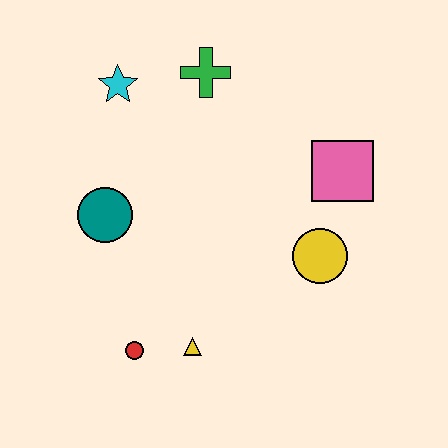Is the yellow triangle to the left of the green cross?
Yes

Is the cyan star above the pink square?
Yes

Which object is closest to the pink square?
The yellow circle is closest to the pink square.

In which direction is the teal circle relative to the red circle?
The teal circle is above the red circle.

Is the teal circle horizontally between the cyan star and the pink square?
No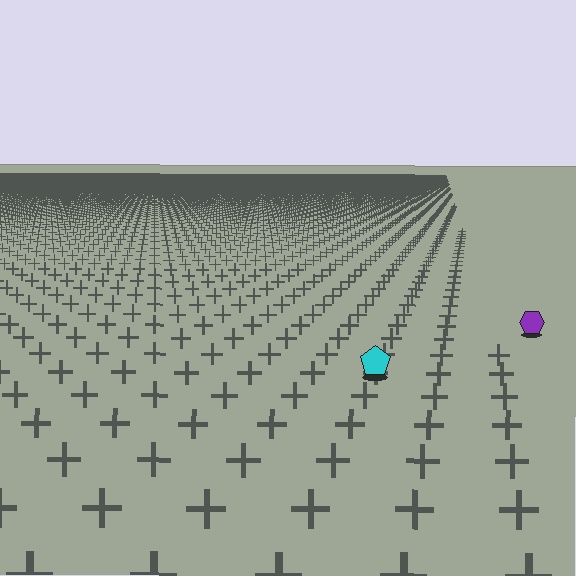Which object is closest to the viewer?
The cyan pentagon is closest. The texture marks near it are larger and more spread out.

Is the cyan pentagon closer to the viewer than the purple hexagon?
Yes. The cyan pentagon is closer — you can tell from the texture gradient: the ground texture is coarser near it.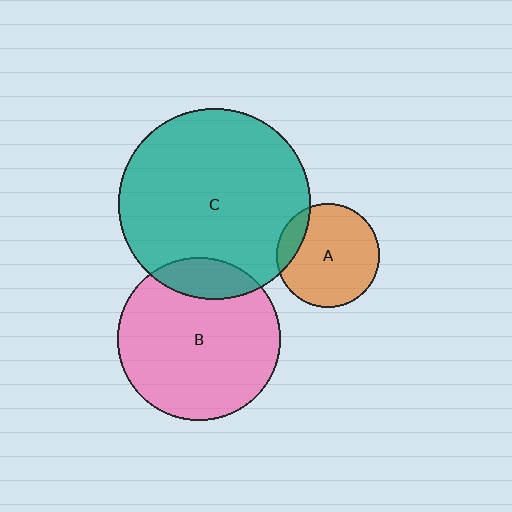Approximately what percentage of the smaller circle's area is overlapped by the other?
Approximately 15%.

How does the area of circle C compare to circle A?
Approximately 3.4 times.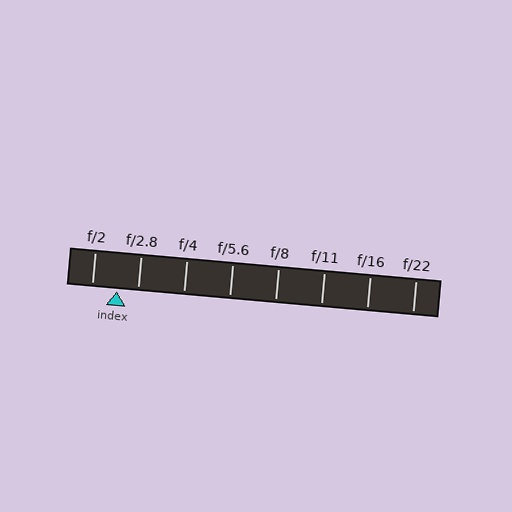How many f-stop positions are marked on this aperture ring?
There are 8 f-stop positions marked.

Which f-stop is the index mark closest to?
The index mark is closest to f/2.8.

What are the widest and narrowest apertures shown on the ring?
The widest aperture shown is f/2 and the narrowest is f/22.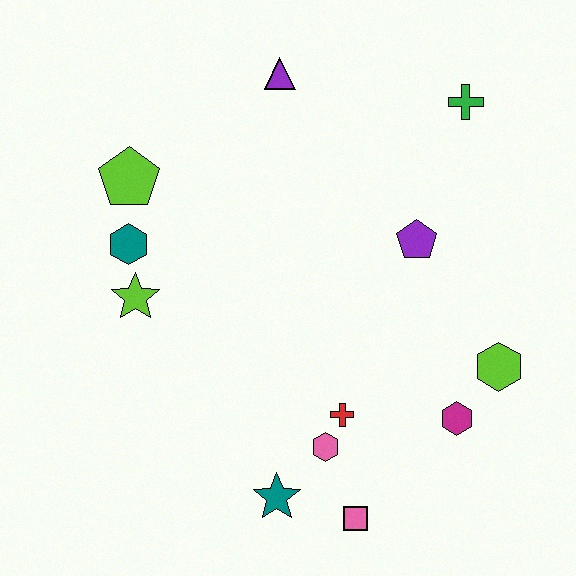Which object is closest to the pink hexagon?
The red cross is closest to the pink hexagon.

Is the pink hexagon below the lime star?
Yes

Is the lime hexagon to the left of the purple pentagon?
No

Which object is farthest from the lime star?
The green cross is farthest from the lime star.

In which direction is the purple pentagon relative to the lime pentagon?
The purple pentagon is to the right of the lime pentagon.